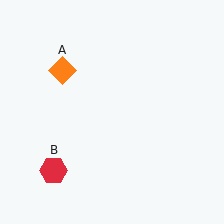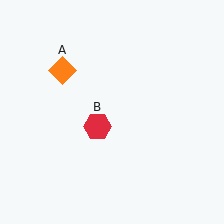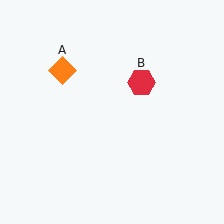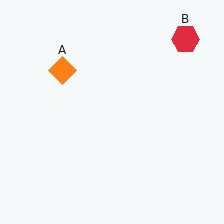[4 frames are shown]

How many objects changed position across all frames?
1 object changed position: red hexagon (object B).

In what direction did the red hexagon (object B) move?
The red hexagon (object B) moved up and to the right.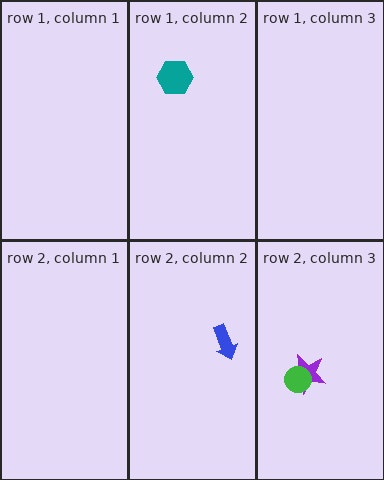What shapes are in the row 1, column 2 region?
The teal hexagon.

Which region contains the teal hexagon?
The row 1, column 2 region.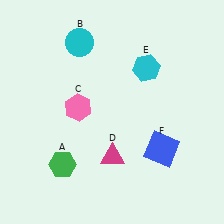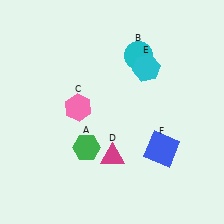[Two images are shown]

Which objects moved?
The objects that moved are: the green hexagon (A), the cyan circle (B).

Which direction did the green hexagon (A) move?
The green hexagon (A) moved right.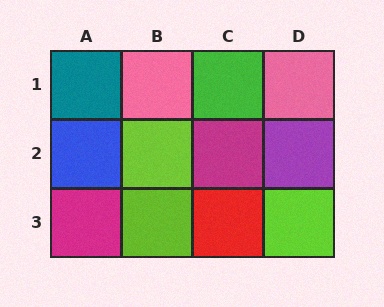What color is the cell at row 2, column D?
Purple.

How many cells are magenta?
2 cells are magenta.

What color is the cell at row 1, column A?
Teal.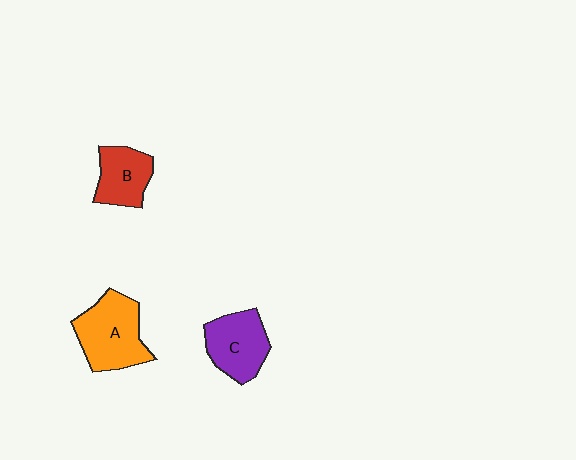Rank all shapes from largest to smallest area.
From largest to smallest: A (orange), C (purple), B (red).